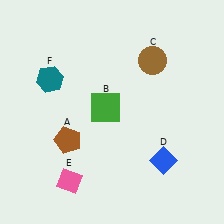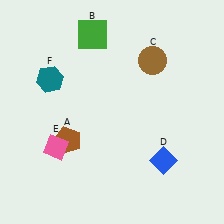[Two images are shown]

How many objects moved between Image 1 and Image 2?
2 objects moved between the two images.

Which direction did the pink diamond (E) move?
The pink diamond (E) moved up.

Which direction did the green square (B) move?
The green square (B) moved up.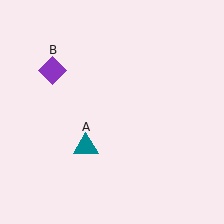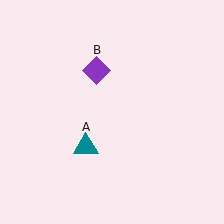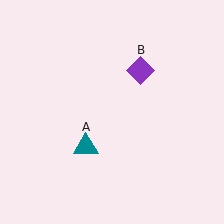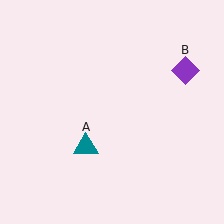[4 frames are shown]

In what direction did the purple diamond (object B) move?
The purple diamond (object B) moved right.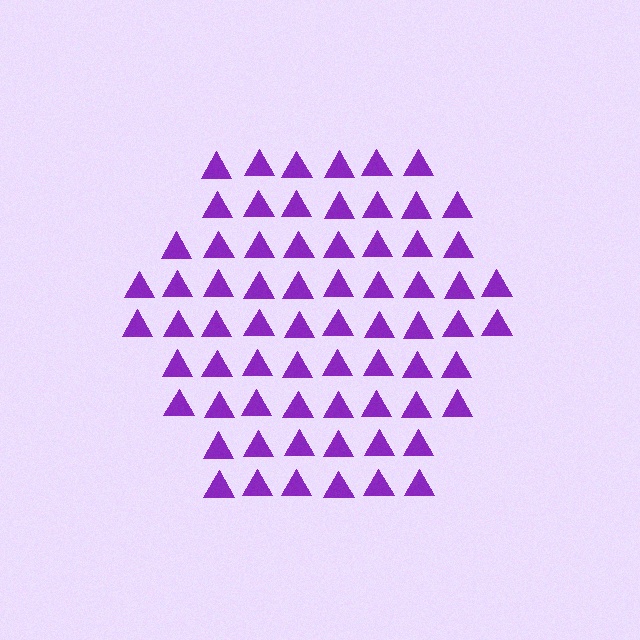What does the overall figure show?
The overall figure shows a hexagon.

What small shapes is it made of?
It is made of small triangles.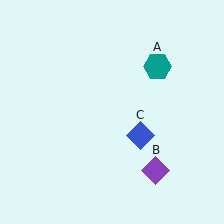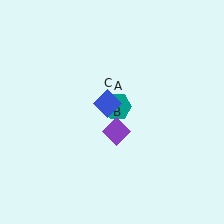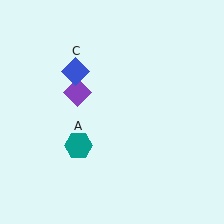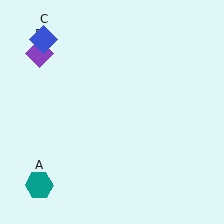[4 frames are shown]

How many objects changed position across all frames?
3 objects changed position: teal hexagon (object A), purple diamond (object B), blue diamond (object C).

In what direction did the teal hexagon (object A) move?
The teal hexagon (object A) moved down and to the left.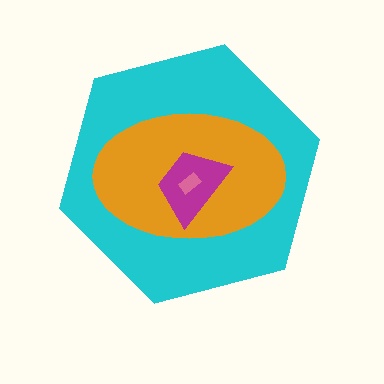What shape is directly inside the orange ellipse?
The magenta trapezoid.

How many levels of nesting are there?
4.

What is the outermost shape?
The cyan hexagon.